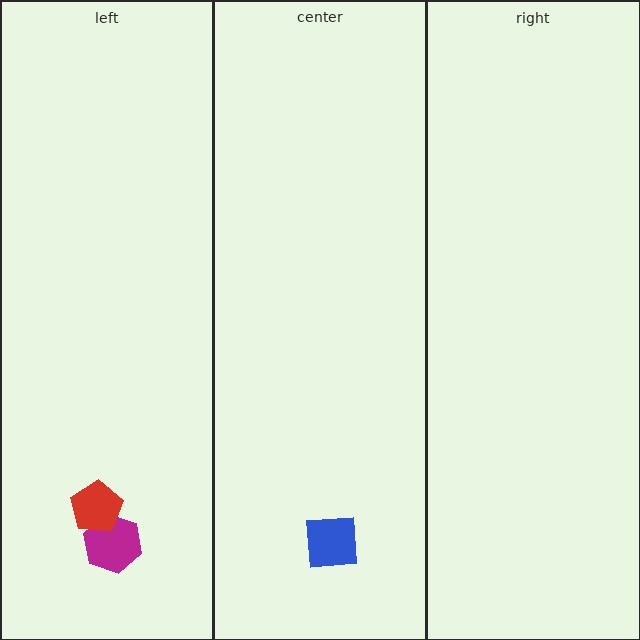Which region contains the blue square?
The center region.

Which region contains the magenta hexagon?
The left region.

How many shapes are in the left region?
2.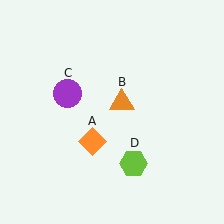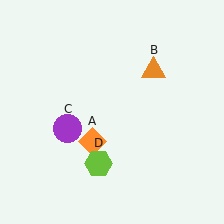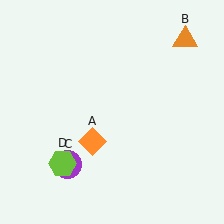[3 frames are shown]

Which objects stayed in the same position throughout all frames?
Orange diamond (object A) remained stationary.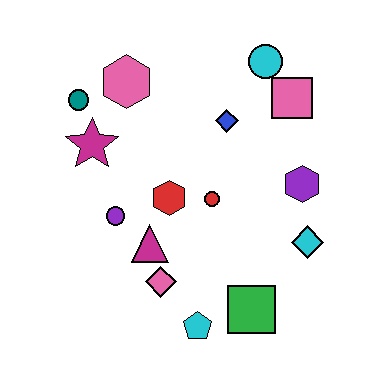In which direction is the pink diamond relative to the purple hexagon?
The pink diamond is to the left of the purple hexagon.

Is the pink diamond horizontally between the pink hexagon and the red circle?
Yes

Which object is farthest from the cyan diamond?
The teal circle is farthest from the cyan diamond.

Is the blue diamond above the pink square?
No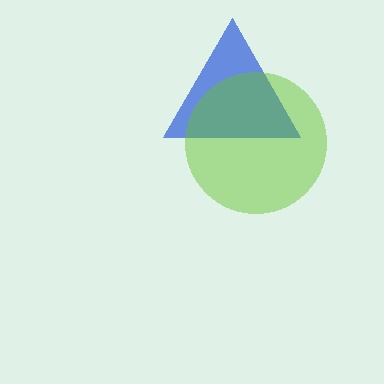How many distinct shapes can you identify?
There are 2 distinct shapes: a blue triangle, a lime circle.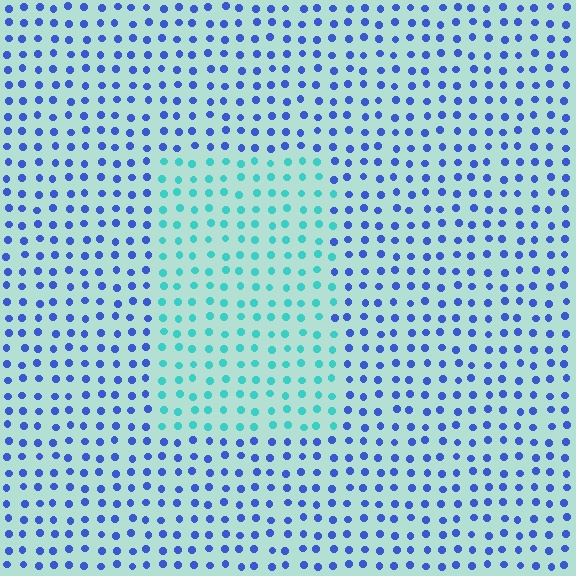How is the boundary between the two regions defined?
The boundary is defined purely by a slight shift in hue (about 52 degrees). Spacing, size, and orientation are identical on both sides.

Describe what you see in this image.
The image is filled with small blue elements in a uniform arrangement. A rectangle-shaped region is visible where the elements are tinted to a slightly different hue, forming a subtle color boundary.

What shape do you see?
I see a rectangle.